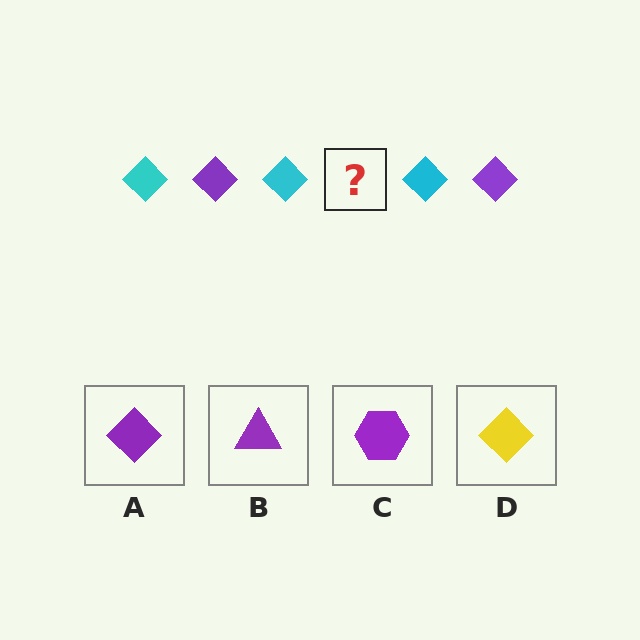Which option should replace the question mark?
Option A.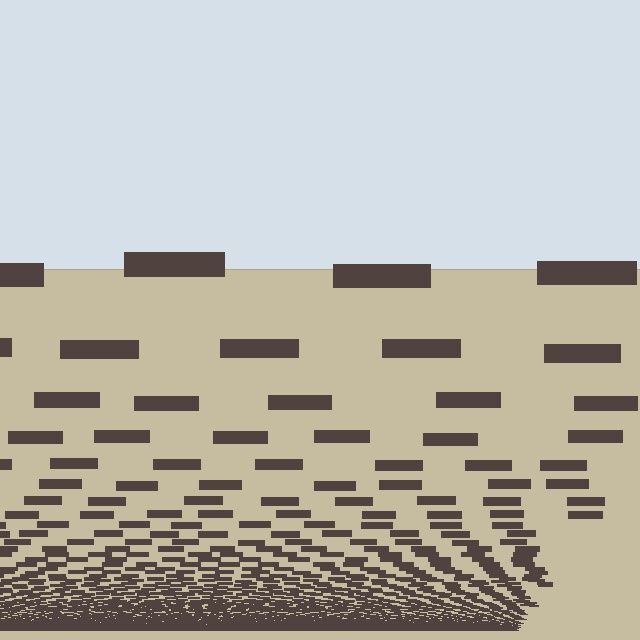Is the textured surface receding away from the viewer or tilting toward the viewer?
The surface appears to tilt toward the viewer. Texture elements get larger and sparser toward the top.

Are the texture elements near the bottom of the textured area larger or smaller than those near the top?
Smaller. The gradient is inverted — elements near the bottom are smaller and denser.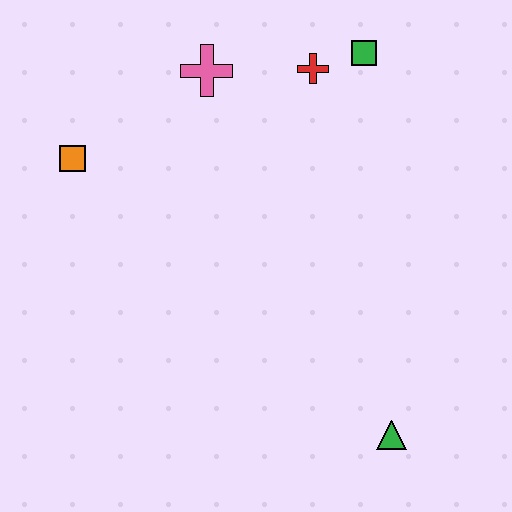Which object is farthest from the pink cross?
The green triangle is farthest from the pink cross.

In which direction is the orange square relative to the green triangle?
The orange square is to the left of the green triangle.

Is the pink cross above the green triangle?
Yes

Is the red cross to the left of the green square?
Yes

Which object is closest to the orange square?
The pink cross is closest to the orange square.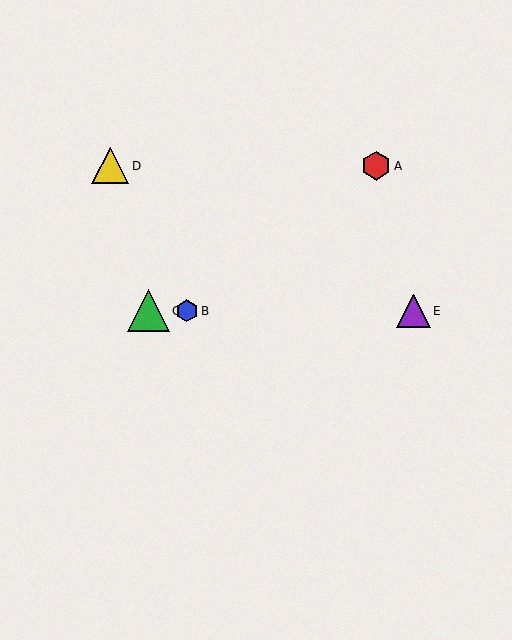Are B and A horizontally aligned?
No, B is at y≈311 and A is at y≈166.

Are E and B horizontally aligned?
Yes, both are at y≈311.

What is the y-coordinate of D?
Object D is at y≈166.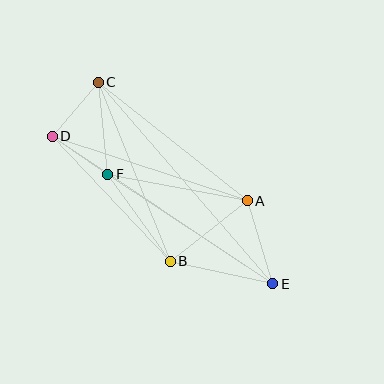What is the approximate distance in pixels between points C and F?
The distance between C and F is approximately 93 pixels.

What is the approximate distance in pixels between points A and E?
The distance between A and E is approximately 87 pixels.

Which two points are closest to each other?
Points D and F are closest to each other.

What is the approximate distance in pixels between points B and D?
The distance between B and D is approximately 172 pixels.